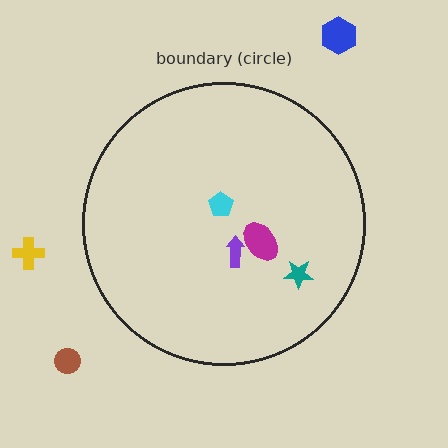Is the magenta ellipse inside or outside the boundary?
Inside.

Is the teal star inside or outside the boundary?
Inside.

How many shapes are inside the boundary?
4 inside, 3 outside.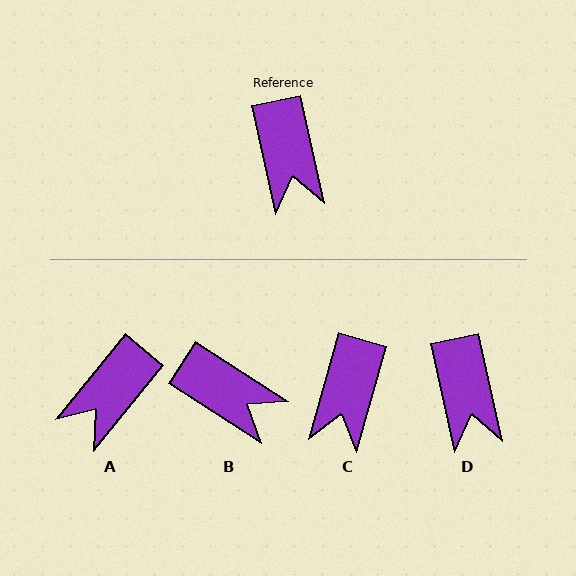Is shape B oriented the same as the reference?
No, it is off by about 45 degrees.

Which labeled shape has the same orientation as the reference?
D.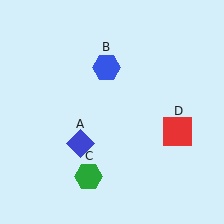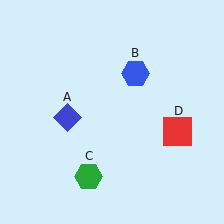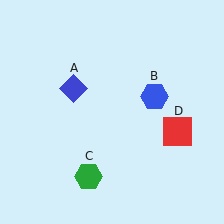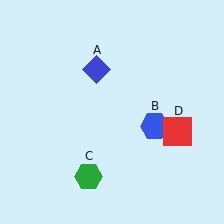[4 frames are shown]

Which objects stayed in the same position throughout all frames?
Green hexagon (object C) and red square (object D) remained stationary.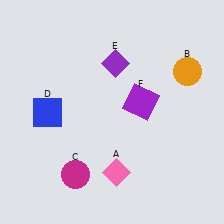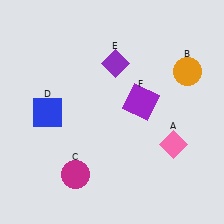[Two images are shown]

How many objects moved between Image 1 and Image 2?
1 object moved between the two images.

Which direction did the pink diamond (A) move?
The pink diamond (A) moved right.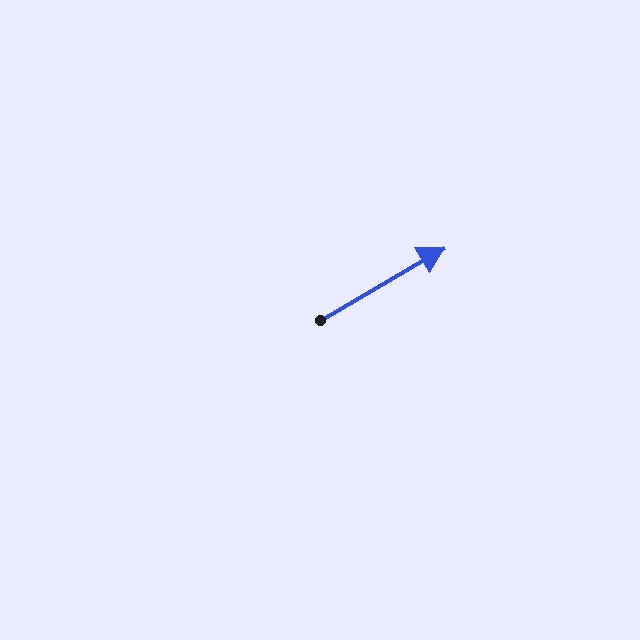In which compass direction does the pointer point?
Northeast.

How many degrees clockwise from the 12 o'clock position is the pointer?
Approximately 60 degrees.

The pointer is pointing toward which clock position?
Roughly 2 o'clock.